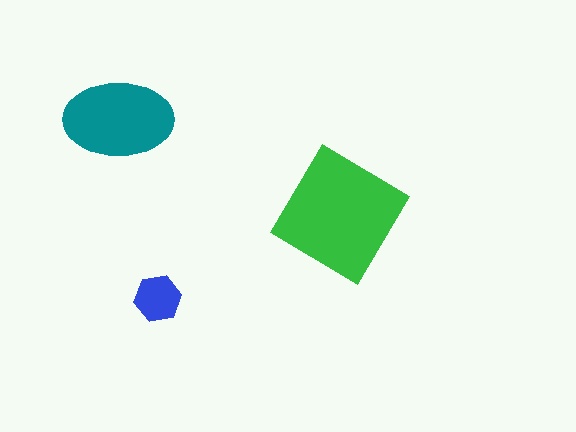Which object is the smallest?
The blue hexagon.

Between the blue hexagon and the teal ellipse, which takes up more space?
The teal ellipse.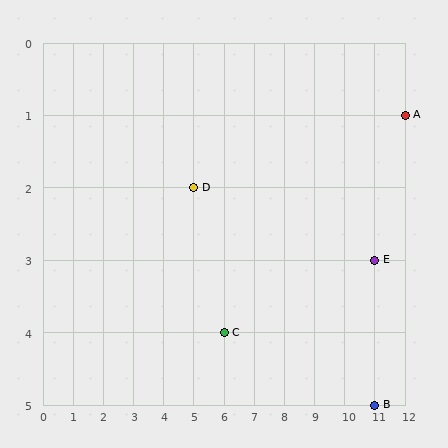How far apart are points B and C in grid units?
Points B and C are 5 columns and 1 row apart (about 5.1 grid units diagonally).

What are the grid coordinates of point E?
Point E is at grid coordinates (11, 3).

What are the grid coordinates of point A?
Point A is at grid coordinates (12, 1).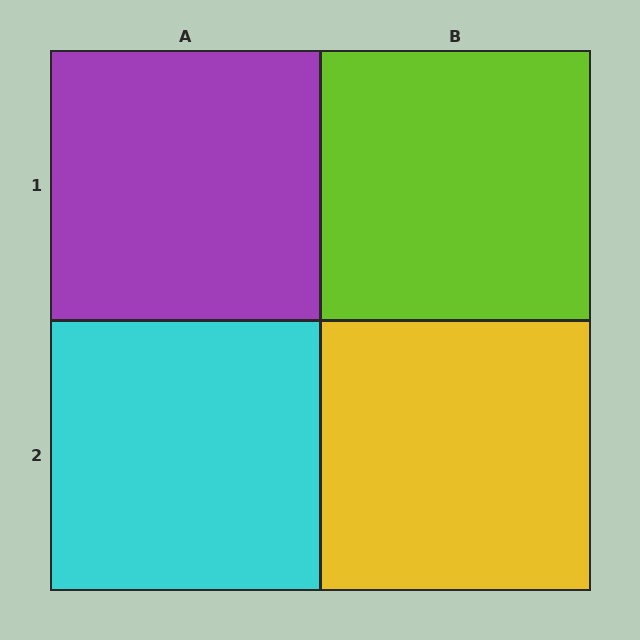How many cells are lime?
1 cell is lime.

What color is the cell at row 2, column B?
Yellow.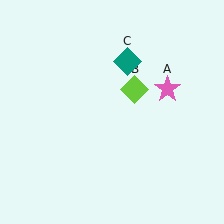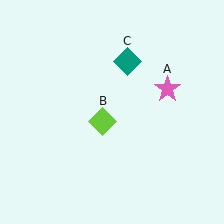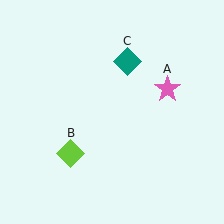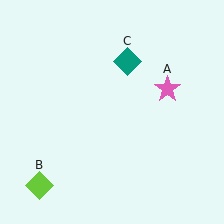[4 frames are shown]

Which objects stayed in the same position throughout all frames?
Pink star (object A) and teal diamond (object C) remained stationary.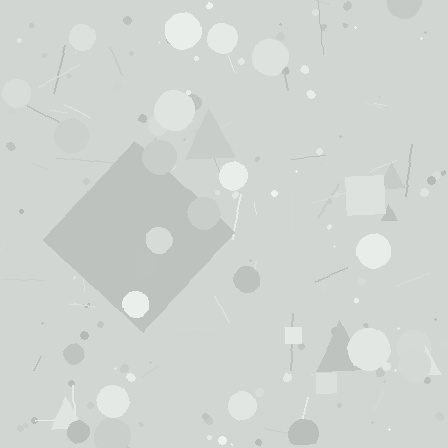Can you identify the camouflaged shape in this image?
The camouflaged shape is a diamond.